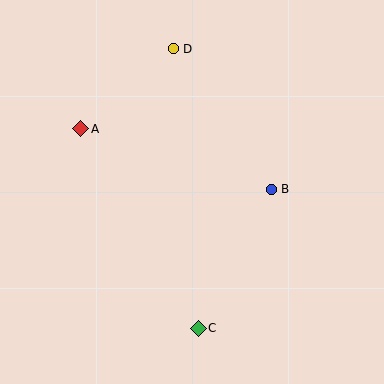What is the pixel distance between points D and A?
The distance between D and A is 122 pixels.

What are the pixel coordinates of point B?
Point B is at (271, 189).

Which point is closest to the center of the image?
Point B at (271, 189) is closest to the center.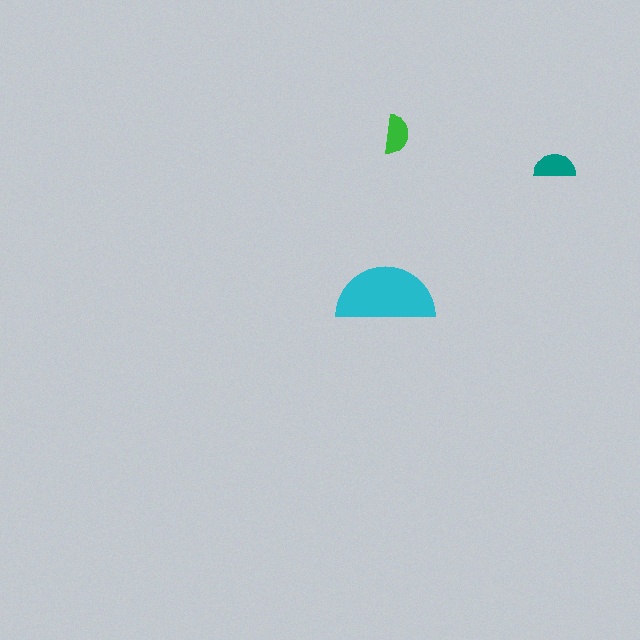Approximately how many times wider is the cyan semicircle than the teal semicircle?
About 2.5 times wider.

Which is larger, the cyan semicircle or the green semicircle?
The cyan one.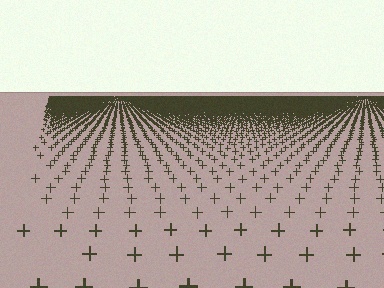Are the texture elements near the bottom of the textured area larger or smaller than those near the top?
Larger. Near the bottom, elements are closer to the viewer and appear at a bigger on-screen size.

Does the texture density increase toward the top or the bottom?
Density increases toward the top.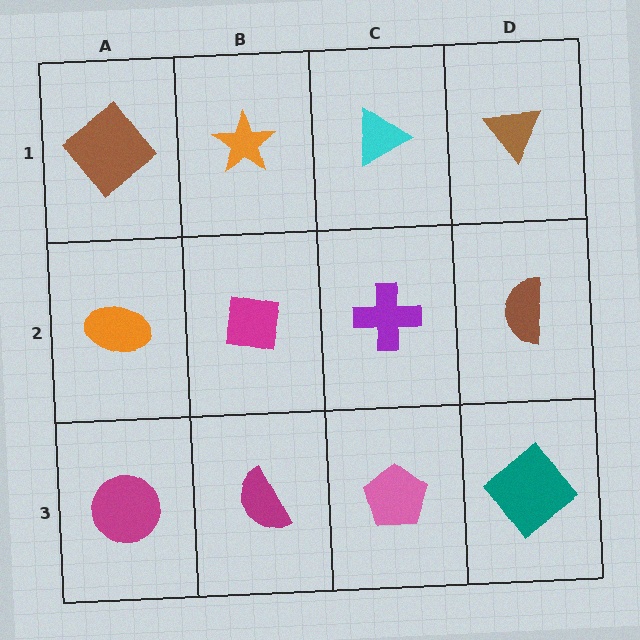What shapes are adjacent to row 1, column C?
A purple cross (row 2, column C), an orange star (row 1, column B), a brown triangle (row 1, column D).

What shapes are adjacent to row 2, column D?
A brown triangle (row 1, column D), a teal diamond (row 3, column D), a purple cross (row 2, column C).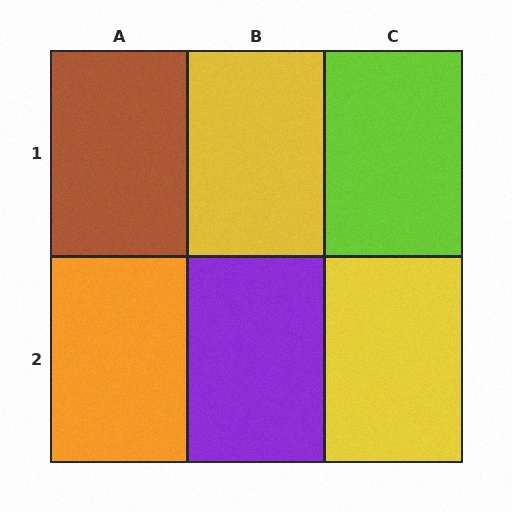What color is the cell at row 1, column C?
Lime.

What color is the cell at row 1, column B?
Yellow.